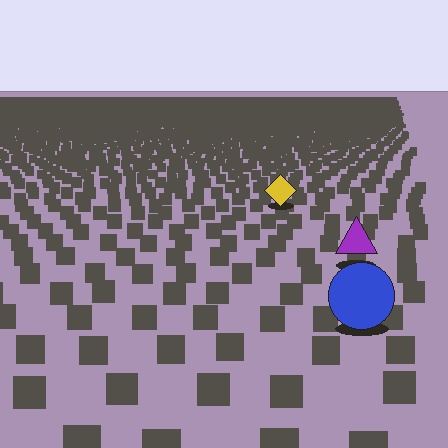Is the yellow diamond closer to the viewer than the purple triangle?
No. The purple triangle is closer — you can tell from the texture gradient: the ground texture is coarser near it.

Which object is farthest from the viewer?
The yellow diamond is farthest from the viewer. It appears smaller and the ground texture around it is denser.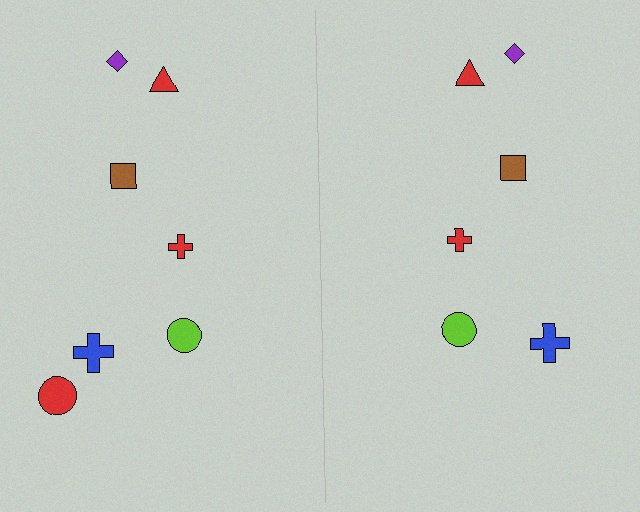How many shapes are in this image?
There are 13 shapes in this image.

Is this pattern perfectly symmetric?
No, the pattern is not perfectly symmetric. A red circle is missing from the right side.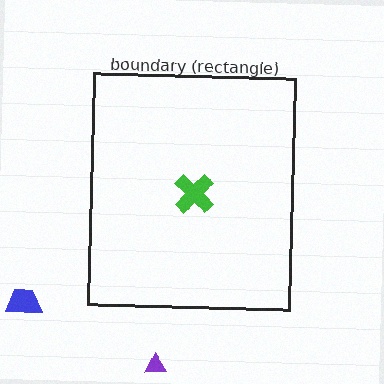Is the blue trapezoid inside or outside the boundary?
Outside.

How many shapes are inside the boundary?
1 inside, 2 outside.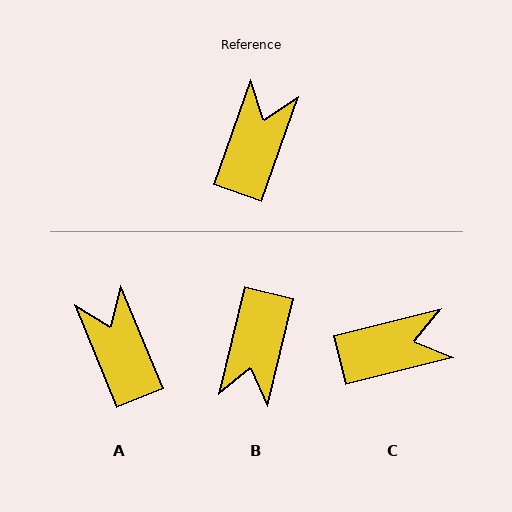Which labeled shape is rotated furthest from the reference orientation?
B, about 174 degrees away.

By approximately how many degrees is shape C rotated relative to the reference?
Approximately 57 degrees clockwise.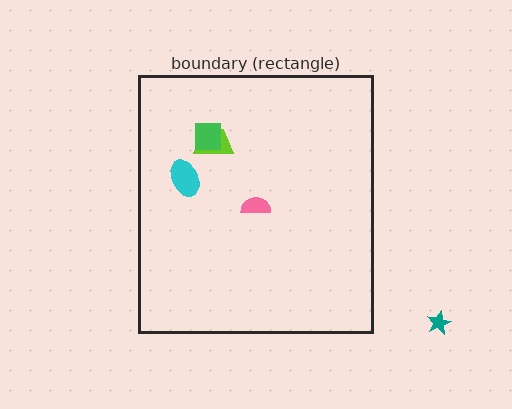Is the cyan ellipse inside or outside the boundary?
Inside.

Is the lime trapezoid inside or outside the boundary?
Inside.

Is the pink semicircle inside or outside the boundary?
Inside.